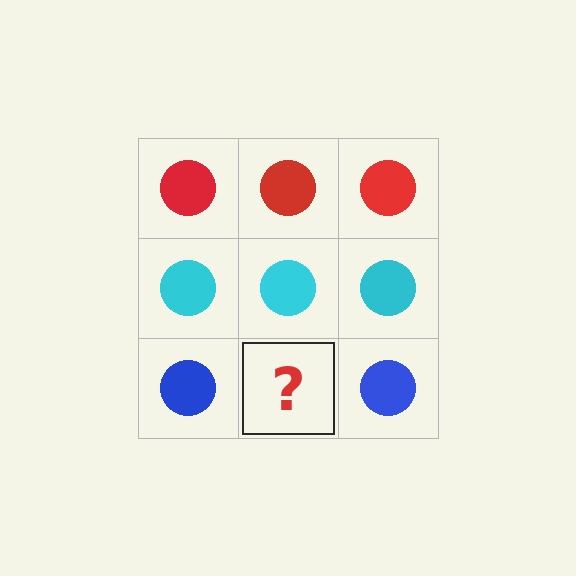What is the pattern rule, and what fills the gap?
The rule is that each row has a consistent color. The gap should be filled with a blue circle.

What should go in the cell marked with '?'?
The missing cell should contain a blue circle.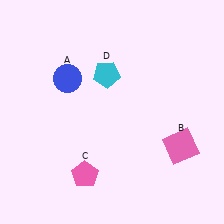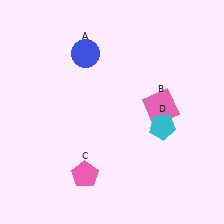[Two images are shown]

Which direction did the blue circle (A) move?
The blue circle (A) moved up.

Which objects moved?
The objects that moved are: the blue circle (A), the pink square (B), the cyan pentagon (D).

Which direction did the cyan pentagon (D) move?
The cyan pentagon (D) moved right.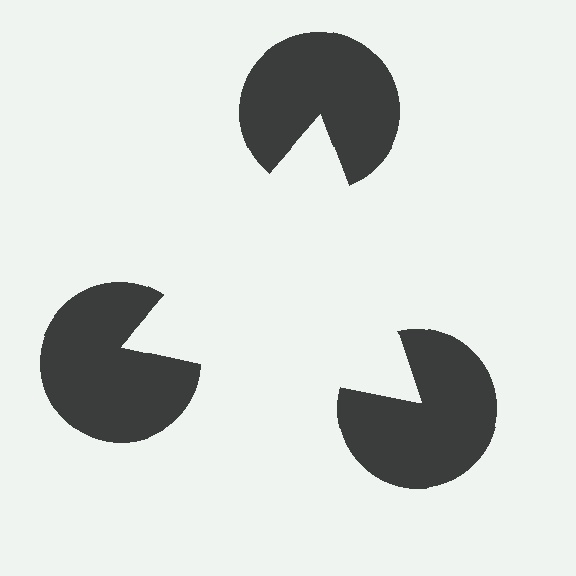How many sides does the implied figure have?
3 sides.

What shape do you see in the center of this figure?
An illusory triangle — its edges are inferred from the aligned wedge cuts in the pac-man discs, not physically drawn.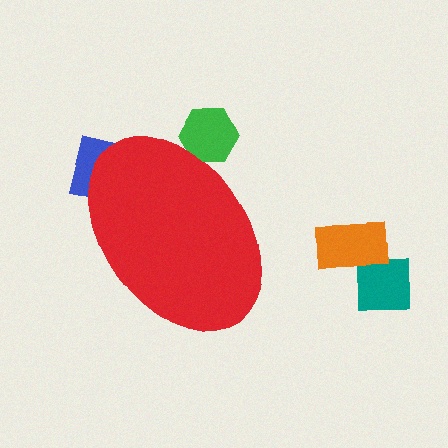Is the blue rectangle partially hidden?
Yes, the blue rectangle is partially hidden behind the red ellipse.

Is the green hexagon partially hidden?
Yes, the green hexagon is partially hidden behind the red ellipse.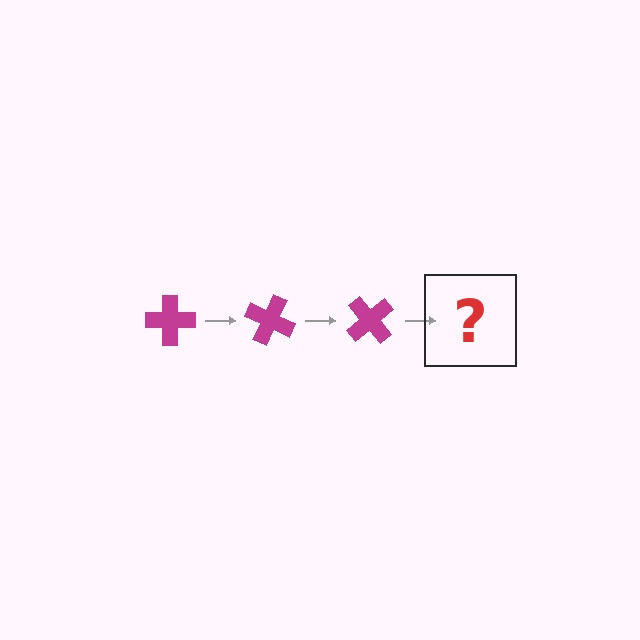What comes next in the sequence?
The next element should be a magenta cross rotated 75 degrees.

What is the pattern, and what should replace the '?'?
The pattern is that the cross rotates 25 degrees each step. The '?' should be a magenta cross rotated 75 degrees.